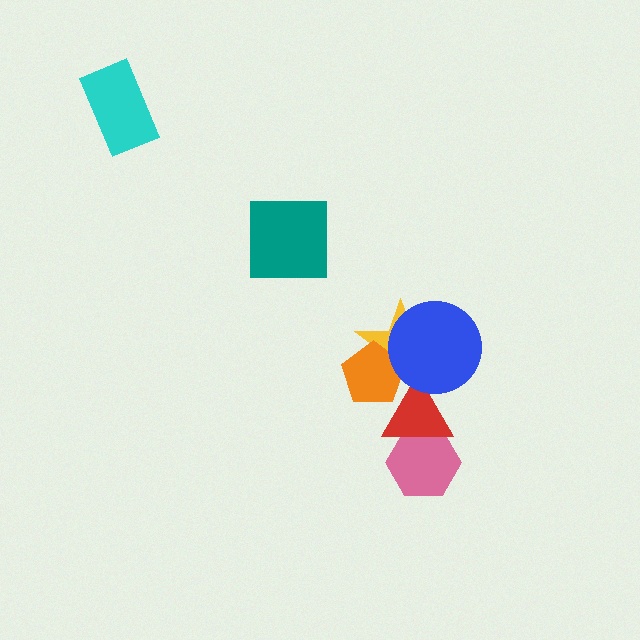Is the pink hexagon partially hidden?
Yes, it is partially covered by another shape.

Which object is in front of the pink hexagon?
The red triangle is in front of the pink hexagon.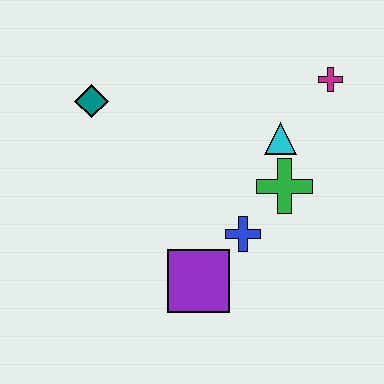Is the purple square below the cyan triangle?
Yes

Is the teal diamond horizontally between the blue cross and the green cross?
No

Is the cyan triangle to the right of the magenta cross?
No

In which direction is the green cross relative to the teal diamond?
The green cross is to the right of the teal diamond.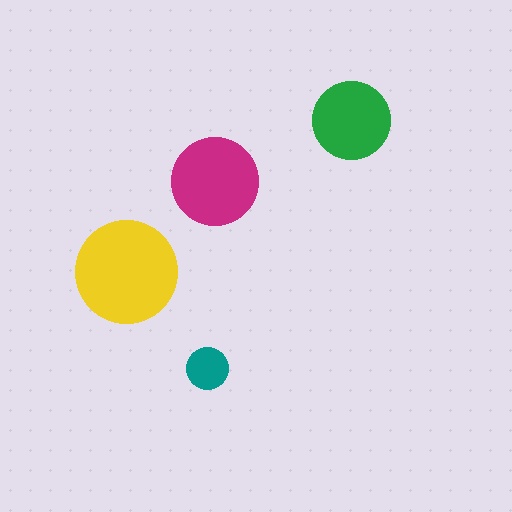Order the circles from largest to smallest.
the yellow one, the magenta one, the green one, the teal one.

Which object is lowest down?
The teal circle is bottommost.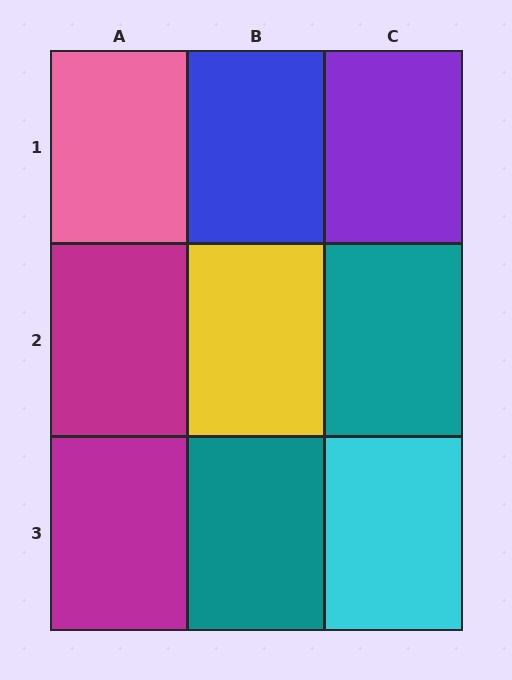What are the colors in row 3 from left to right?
Magenta, teal, cyan.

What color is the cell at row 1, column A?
Pink.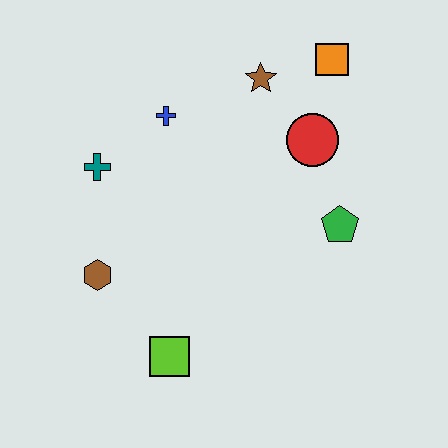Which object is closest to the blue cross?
The teal cross is closest to the blue cross.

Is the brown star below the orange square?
Yes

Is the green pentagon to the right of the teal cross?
Yes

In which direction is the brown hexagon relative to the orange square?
The brown hexagon is to the left of the orange square.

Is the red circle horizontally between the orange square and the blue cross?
Yes